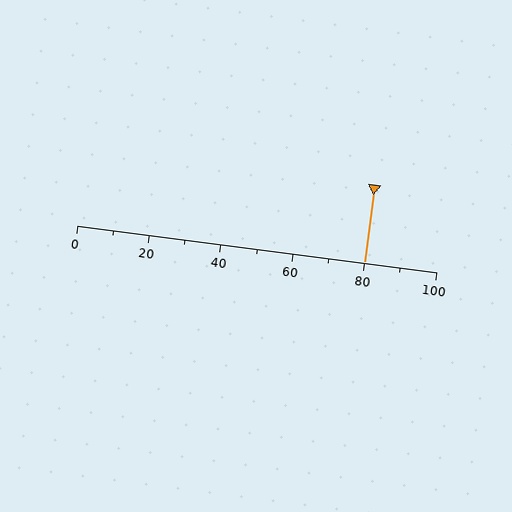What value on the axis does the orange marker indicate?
The marker indicates approximately 80.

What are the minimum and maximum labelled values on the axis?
The axis runs from 0 to 100.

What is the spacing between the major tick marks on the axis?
The major ticks are spaced 20 apart.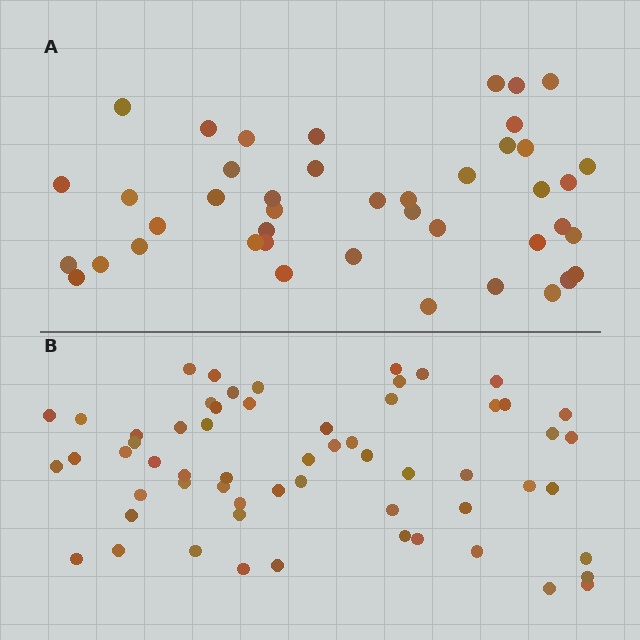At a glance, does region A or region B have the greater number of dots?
Region B (the bottom region) has more dots.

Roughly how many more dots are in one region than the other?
Region B has approximately 15 more dots than region A.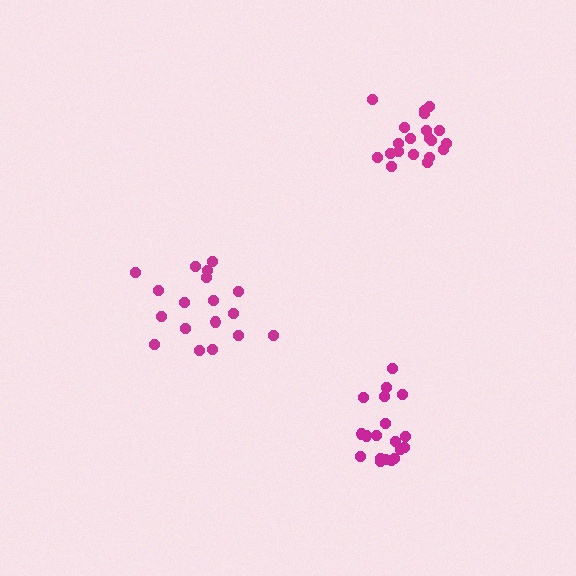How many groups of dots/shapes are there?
There are 3 groups.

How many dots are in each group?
Group 1: 20 dots, Group 2: 18 dots, Group 3: 19 dots (57 total).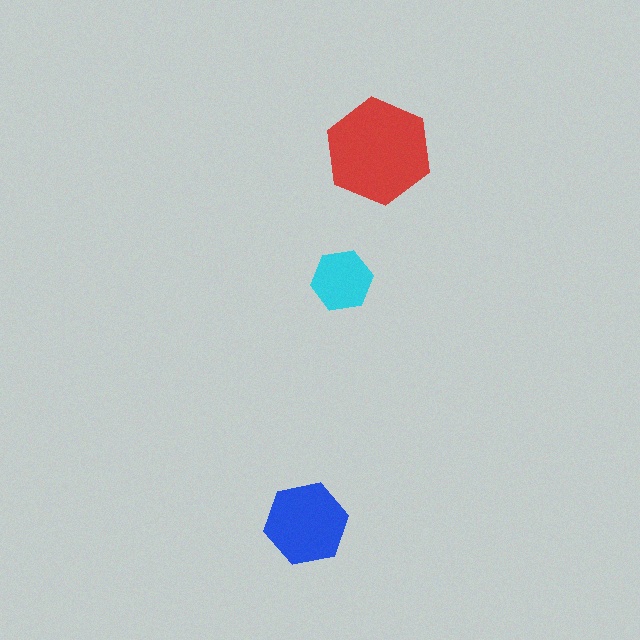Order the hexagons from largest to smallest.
the red one, the blue one, the cyan one.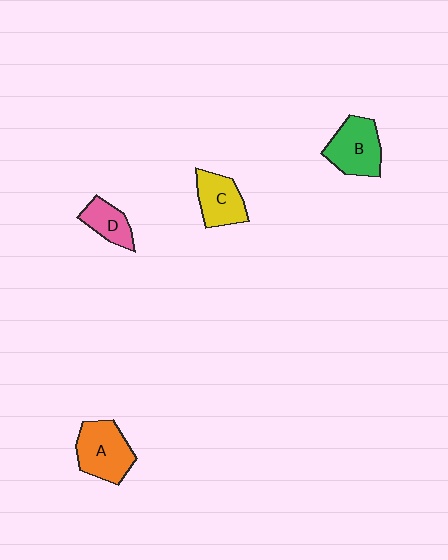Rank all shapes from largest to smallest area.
From largest to smallest: A (orange), B (green), C (yellow), D (pink).